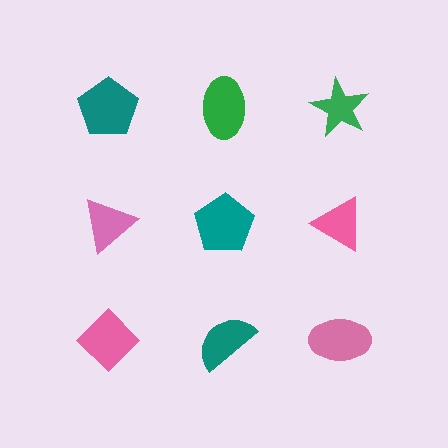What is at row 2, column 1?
A pink triangle.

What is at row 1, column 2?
A green ellipse.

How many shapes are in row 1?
3 shapes.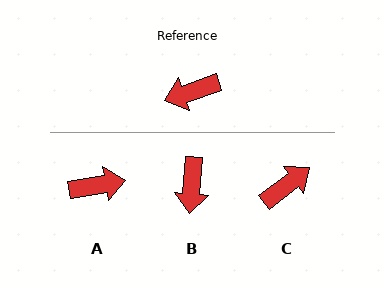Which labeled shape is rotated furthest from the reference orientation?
A, about 171 degrees away.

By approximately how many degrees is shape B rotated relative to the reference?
Approximately 66 degrees counter-clockwise.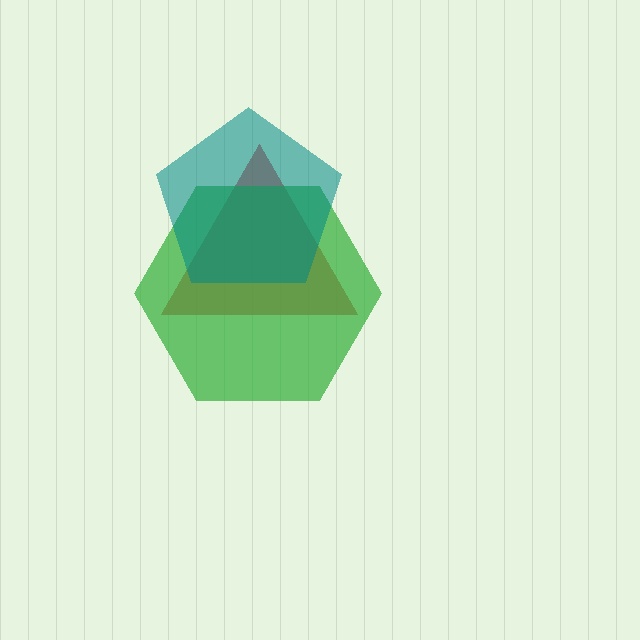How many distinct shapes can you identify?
There are 3 distinct shapes: a red triangle, a green hexagon, a teal pentagon.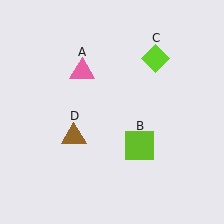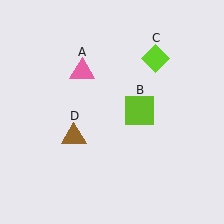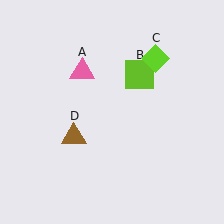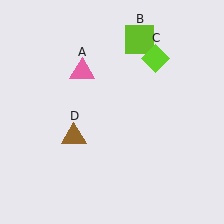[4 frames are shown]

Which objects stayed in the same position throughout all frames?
Pink triangle (object A) and lime diamond (object C) and brown triangle (object D) remained stationary.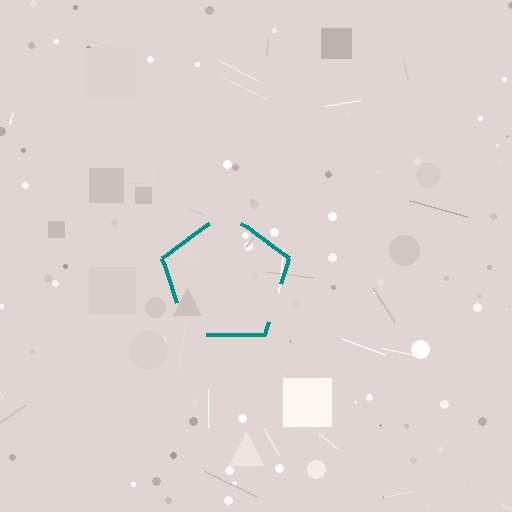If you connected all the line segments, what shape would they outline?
They would outline a pentagon.